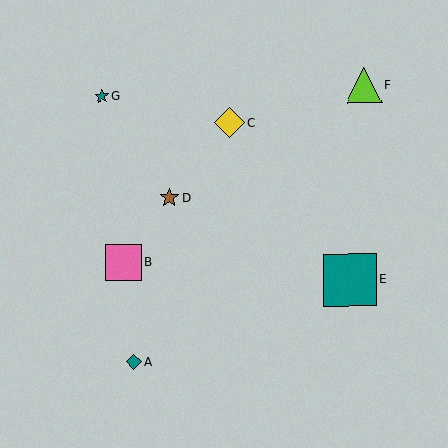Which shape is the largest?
The teal square (labeled E) is the largest.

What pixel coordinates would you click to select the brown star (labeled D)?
Click at (169, 198) to select the brown star D.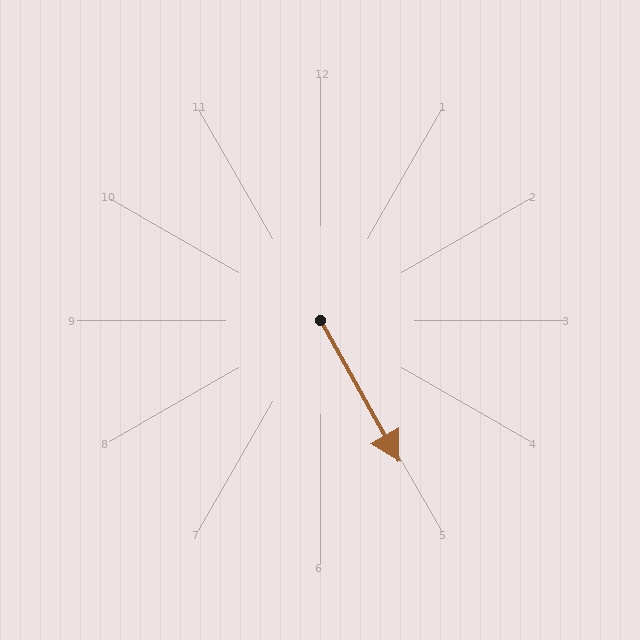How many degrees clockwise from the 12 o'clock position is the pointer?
Approximately 151 degrees.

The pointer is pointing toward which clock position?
Roughly 5 o'clock.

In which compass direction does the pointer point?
Southeast.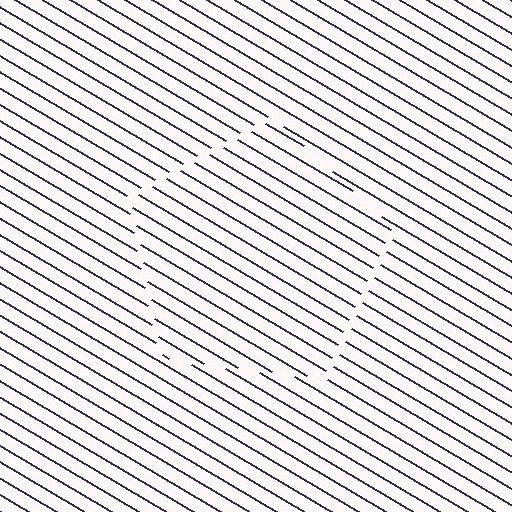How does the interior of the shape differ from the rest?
The interior of the shape contains the same grating, shifted by half a period — the contour is defined by the phase discontinuity where line-ends from the inner and outer gratings abut.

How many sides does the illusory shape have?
5 sides — the line-ends trace a pentagon.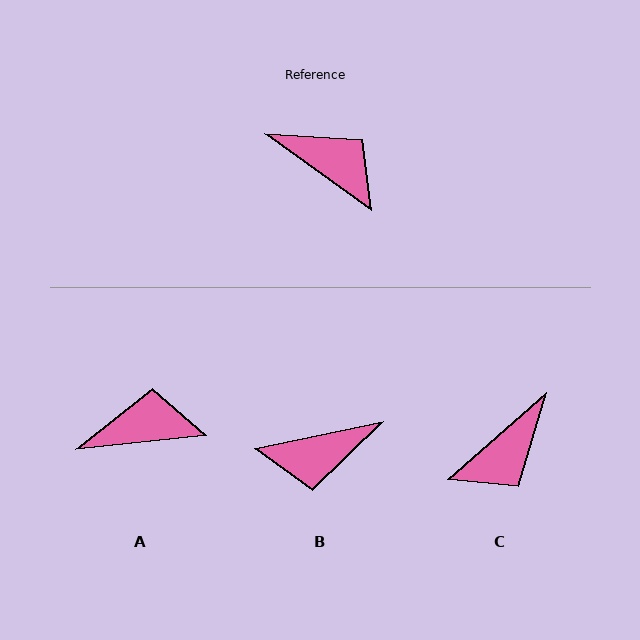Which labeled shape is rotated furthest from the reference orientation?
B, about 133 degrees away.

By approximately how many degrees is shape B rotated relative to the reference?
Approximately 133 degrees clockwise.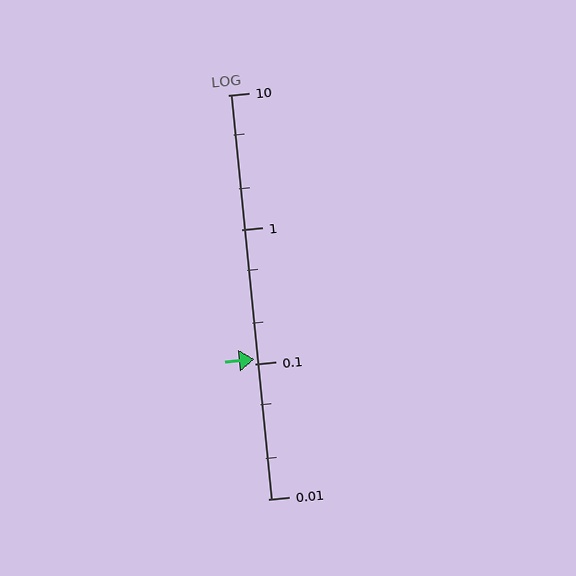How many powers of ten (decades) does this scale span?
The scale spans 3 decades, from 0.01 to 10.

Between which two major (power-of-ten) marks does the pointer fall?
The pointer is between 0.1 and 1.